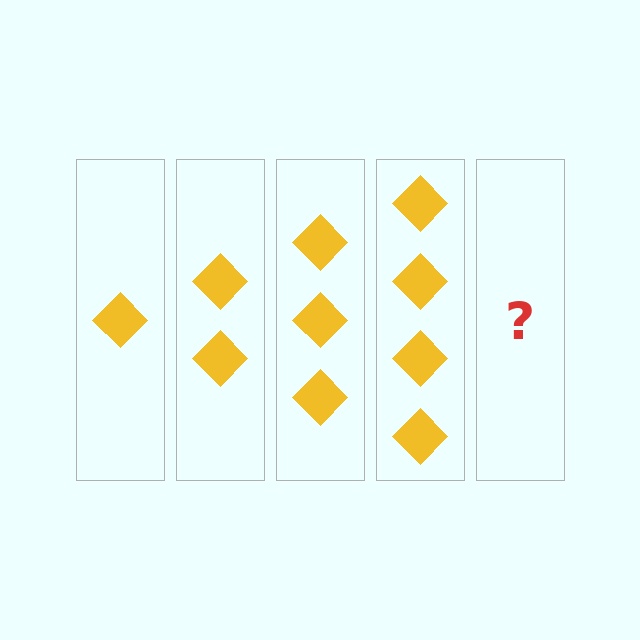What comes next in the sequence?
The next element should be 5 diamonds.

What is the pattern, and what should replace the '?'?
The pattern is that each step adds one more diamond. The '?' should be 5 diamonds.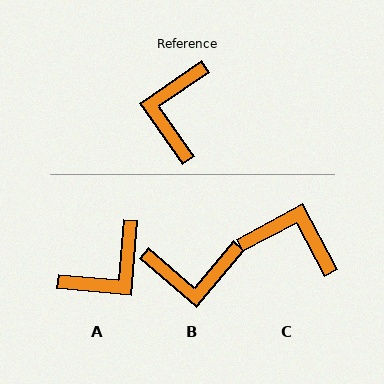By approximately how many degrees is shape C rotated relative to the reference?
Approximately 97 degrees clockwise.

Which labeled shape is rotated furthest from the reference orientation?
A, about 140 degrees away.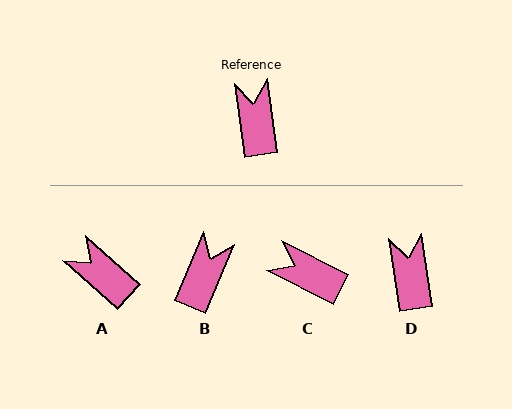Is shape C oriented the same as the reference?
No, it is off by about 55 degrees.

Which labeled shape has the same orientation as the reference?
D.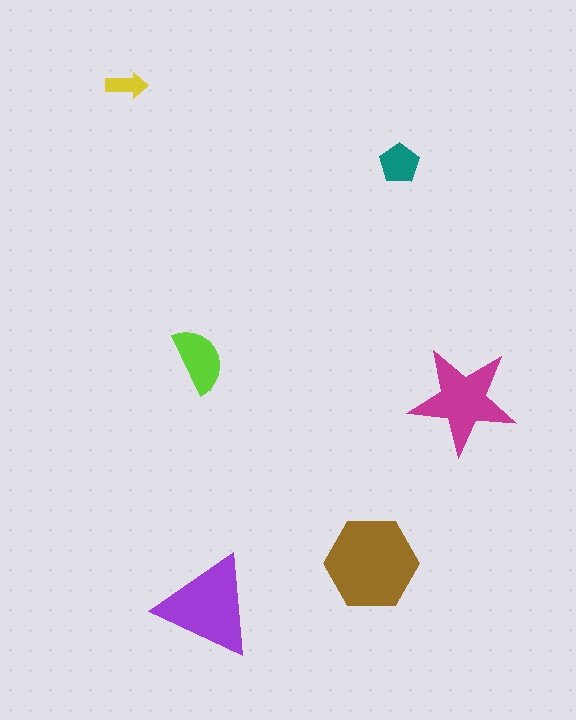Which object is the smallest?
The yellow arrow.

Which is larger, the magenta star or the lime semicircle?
The magenta star.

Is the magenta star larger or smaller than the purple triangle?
Smaller.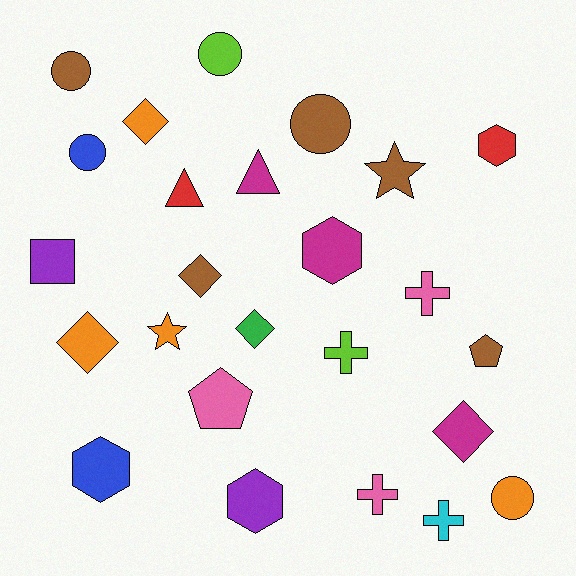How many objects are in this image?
There are 25 objects.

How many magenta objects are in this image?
There are 3 magenta objects.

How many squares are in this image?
There is 1 square.